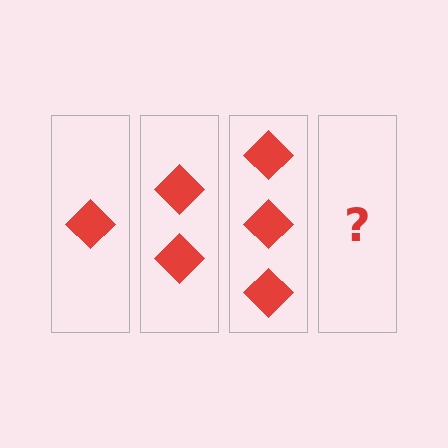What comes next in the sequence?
The next element should be 4 diamonds.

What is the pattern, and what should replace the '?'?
The pattern is that each step adds one more diamond. The '?' should be 4 diamonds.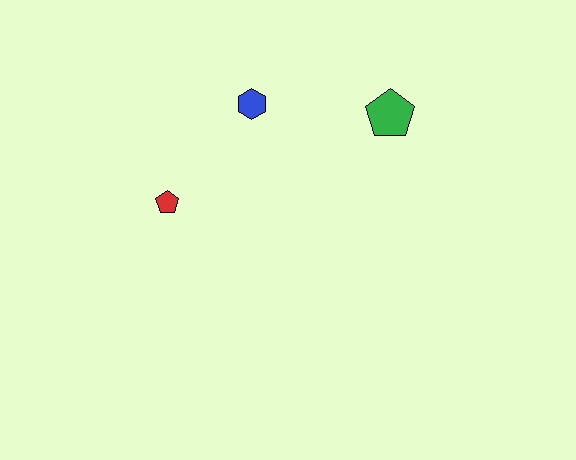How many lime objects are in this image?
There are no lime objects.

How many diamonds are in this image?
There are no diamonds.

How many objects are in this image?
There are 3 objects.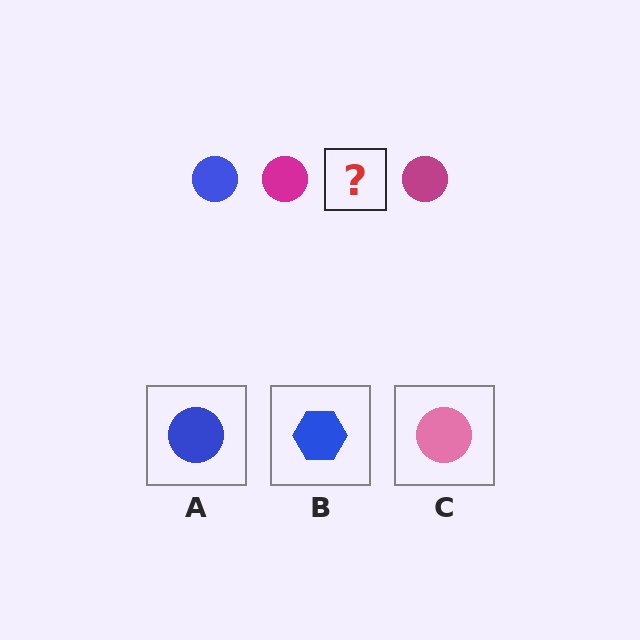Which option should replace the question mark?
Option A.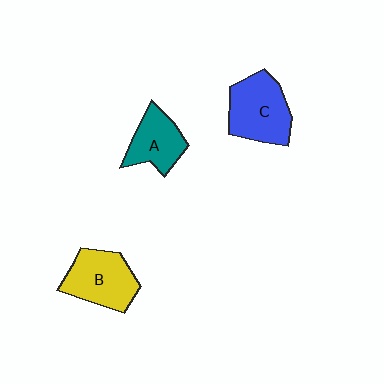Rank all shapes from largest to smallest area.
From largest to smallest: C (blue), B (yellow), A (teal).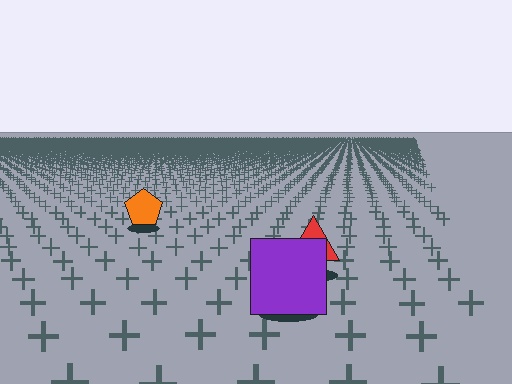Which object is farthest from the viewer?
The orange pentagon is farthest from the viewer. It appears smaller and the ground texture around it is denser.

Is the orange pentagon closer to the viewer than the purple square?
No. The purple square is closer — you can tell from the texture gradient: the ground texture is coarser near it.